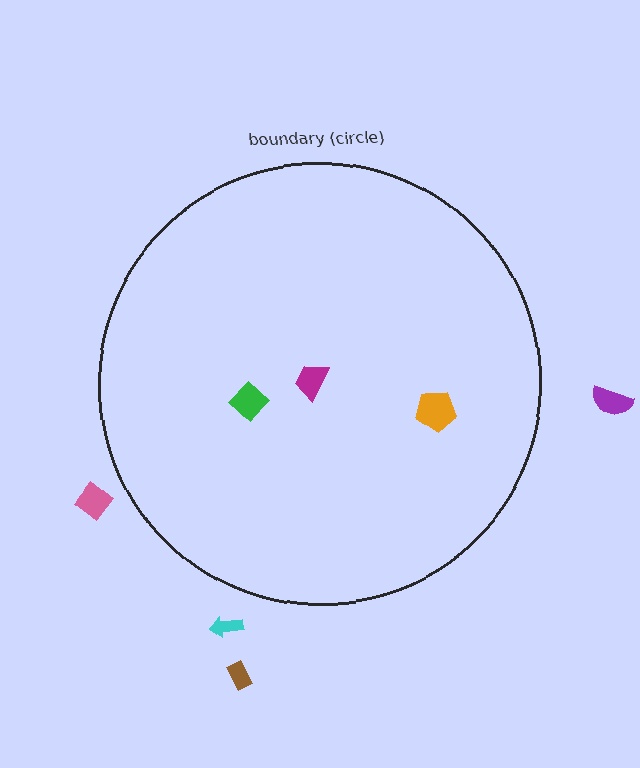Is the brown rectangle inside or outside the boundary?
Outside.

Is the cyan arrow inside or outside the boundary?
Outside.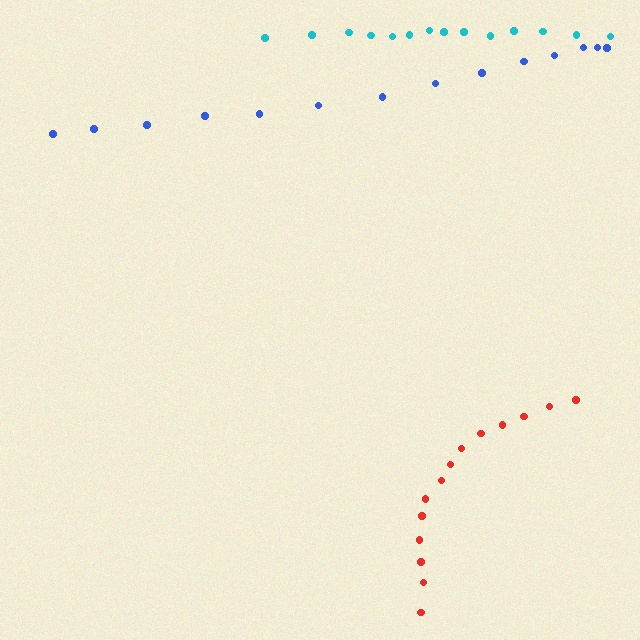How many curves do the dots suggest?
There are 3 distinct paths.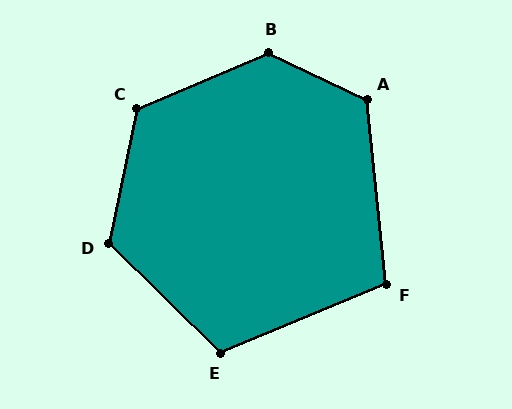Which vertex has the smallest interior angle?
F, at approximately 107 degrees.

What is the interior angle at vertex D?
Approximately 122 degrees (obtuse).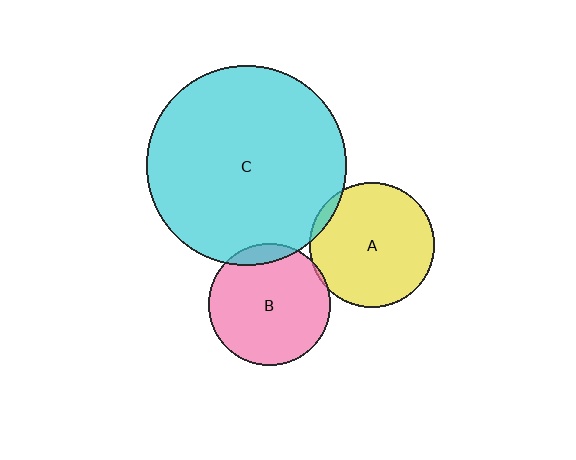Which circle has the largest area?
Circle C (cyan).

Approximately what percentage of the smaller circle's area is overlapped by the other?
Approximately 5%.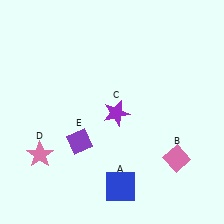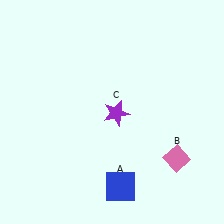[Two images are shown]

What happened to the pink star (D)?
The pink star (D) was removed in Image 2. It was in the bottom-left area of Image 1.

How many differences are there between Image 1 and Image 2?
There are 2 differences between the two images.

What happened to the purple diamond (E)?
The purple diamond (E) was removed in Image 2. It was in the bottom-left area of Image 1.